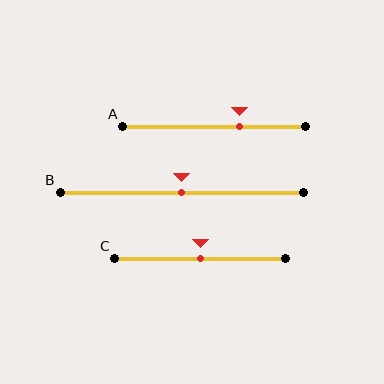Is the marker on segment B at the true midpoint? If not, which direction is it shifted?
Yes, the marker on segment B is at the true midpoint.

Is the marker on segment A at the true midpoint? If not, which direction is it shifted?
No, the marker on segment A is shifted to the right by about 14% of the segment length.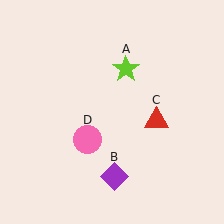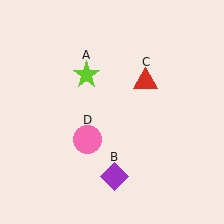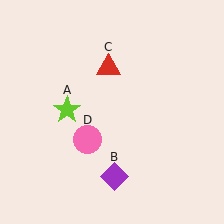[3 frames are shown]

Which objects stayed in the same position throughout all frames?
Purple diamond (object B) and pink circle (object D) remained stationary.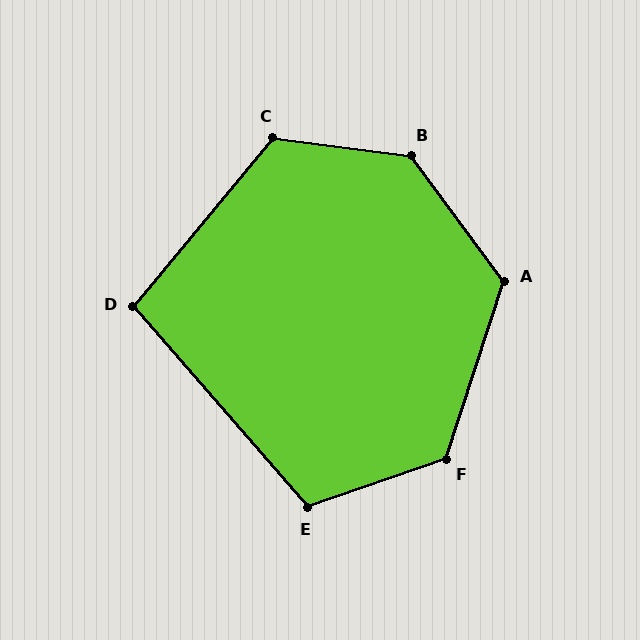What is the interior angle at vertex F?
Approximately 127 degrees (obtuse).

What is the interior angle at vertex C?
Approximately 123 degrees (obtuse).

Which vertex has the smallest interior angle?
D, at approximately 99 degrees.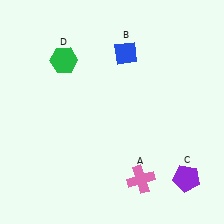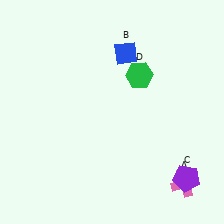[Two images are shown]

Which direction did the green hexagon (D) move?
The green hexagon (D) moved right.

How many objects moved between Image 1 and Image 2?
2 objects moved between the two images.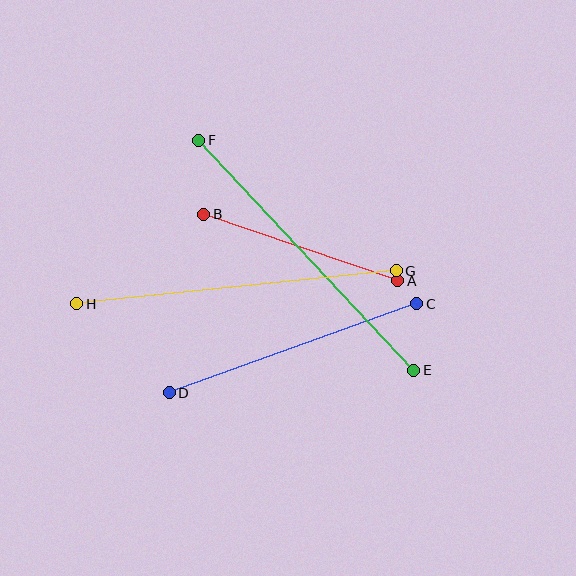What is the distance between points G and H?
The distance is approximately 322 pixels.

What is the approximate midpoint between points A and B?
The midpoint is at approximately (301, 247) pixels.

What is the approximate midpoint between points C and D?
The midpoint is at approximately (293, 348) pixels.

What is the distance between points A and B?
The distance is approximately 205 pixels.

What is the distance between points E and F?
The distance is approximately 315 pixels.